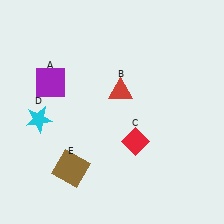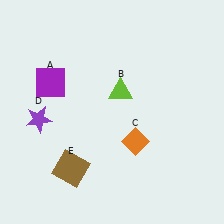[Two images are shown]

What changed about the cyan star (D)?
In Image 1, D is cyan. In Image 2, it changed to purple.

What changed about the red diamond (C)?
In Image 1, C is red. In Image 2, it changed to orange.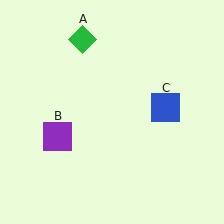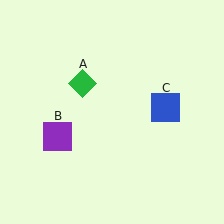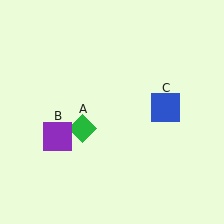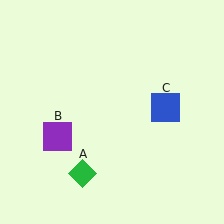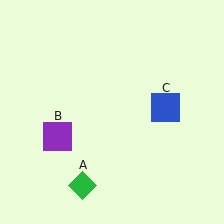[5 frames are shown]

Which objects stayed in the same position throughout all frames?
Purple square (object B) and blue square (object C) remained stationary.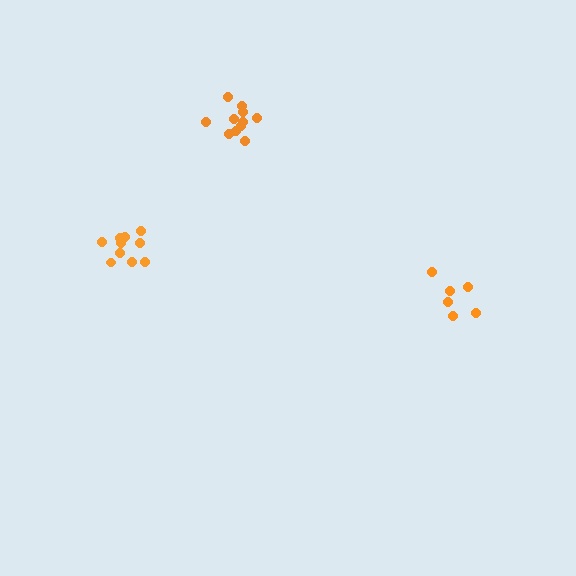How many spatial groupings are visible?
There are 3 spatial groupings.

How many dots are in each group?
Group 1: 6 dots, Group 2: 10 dots, Group 3: 11 dots (27 total).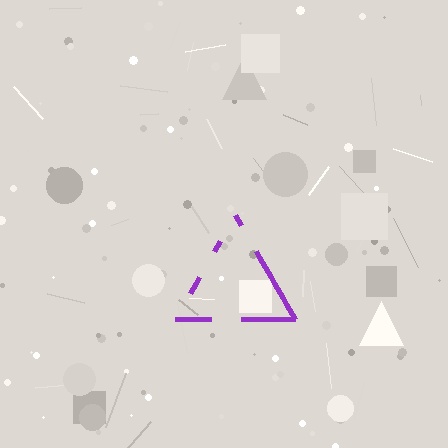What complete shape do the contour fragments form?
The contour fragments form a triangle.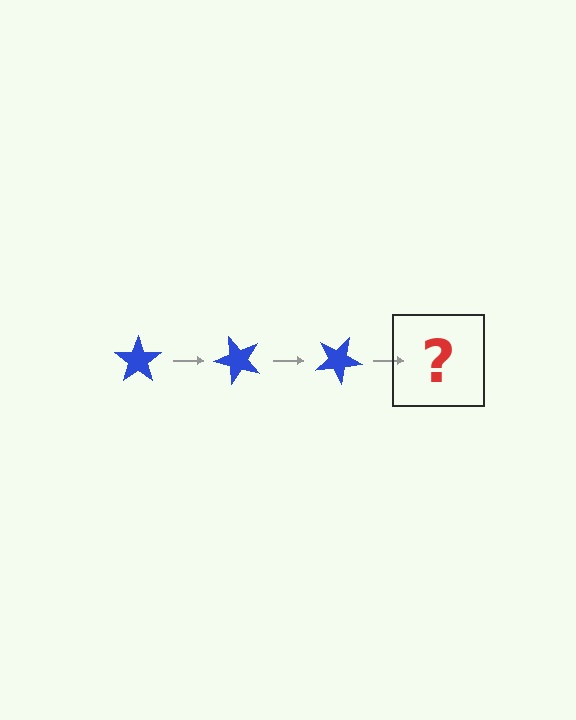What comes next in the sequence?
The next element should be a blue star rotated 150 degrees.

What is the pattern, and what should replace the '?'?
The pattern is that the star rotates 50 degrees each step. The '?' should be a blue star rotated 150 degrees.